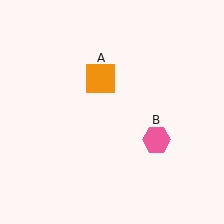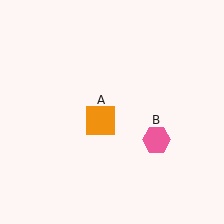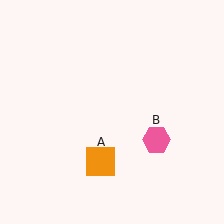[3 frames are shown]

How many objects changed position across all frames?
1 object changed position: orange square (object A).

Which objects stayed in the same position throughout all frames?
Pink hexagon (object B) remained stationary.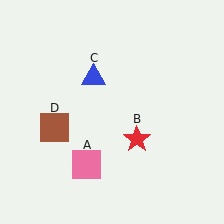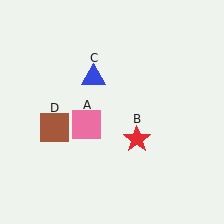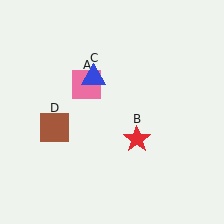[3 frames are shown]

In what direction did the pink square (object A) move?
The pink square (object A) moved up.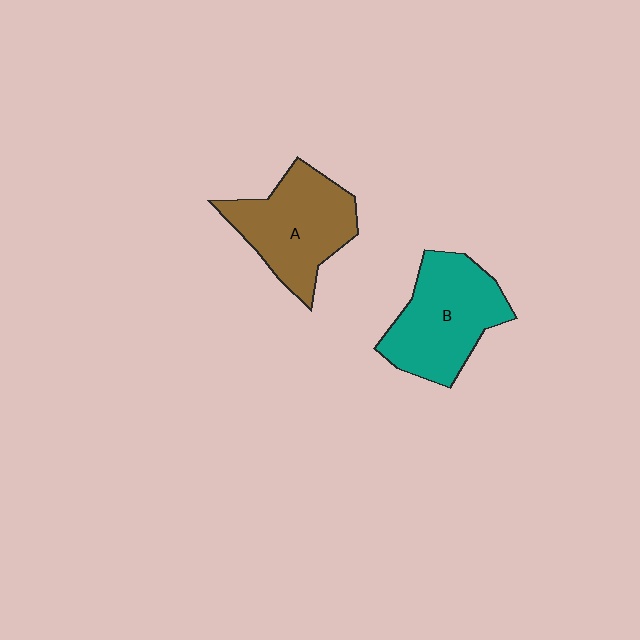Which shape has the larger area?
Shape B (teal).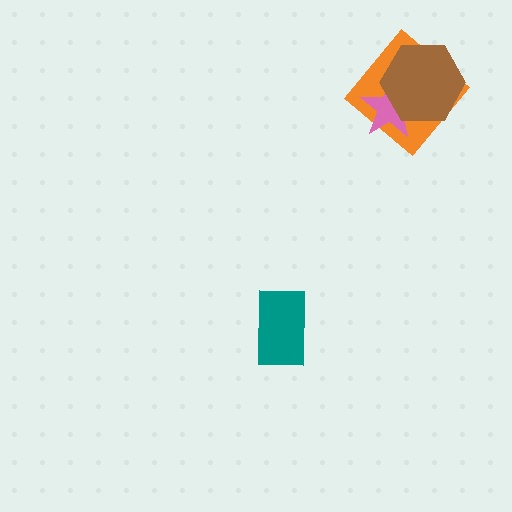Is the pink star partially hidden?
Yes, it is partially covered by another shape.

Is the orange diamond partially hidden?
Yes, it is partially covered by another shape.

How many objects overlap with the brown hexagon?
2 objects overlap with the brown hexagon.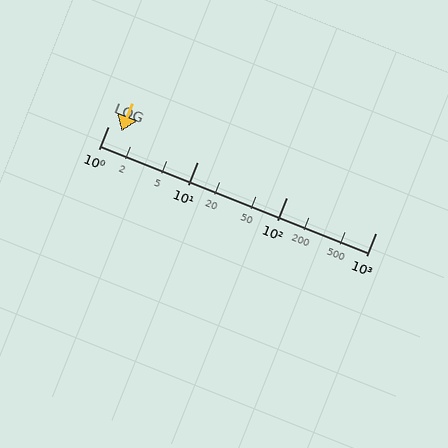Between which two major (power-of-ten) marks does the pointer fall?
The pointer is between 1 and 10.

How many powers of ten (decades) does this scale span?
The scale spans 3 decades, from 1 to 1000.